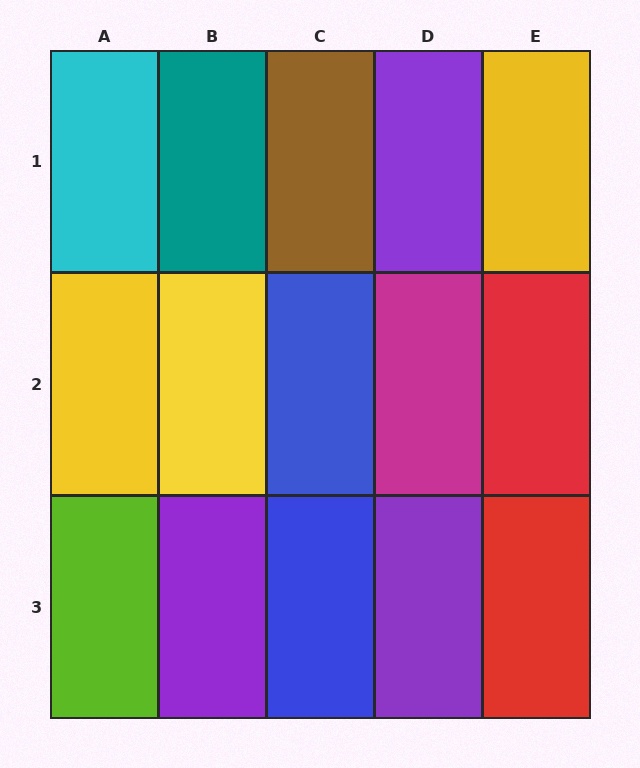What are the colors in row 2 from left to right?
Yellow, yellow, blue, magenta, red.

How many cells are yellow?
3 cells are yellow.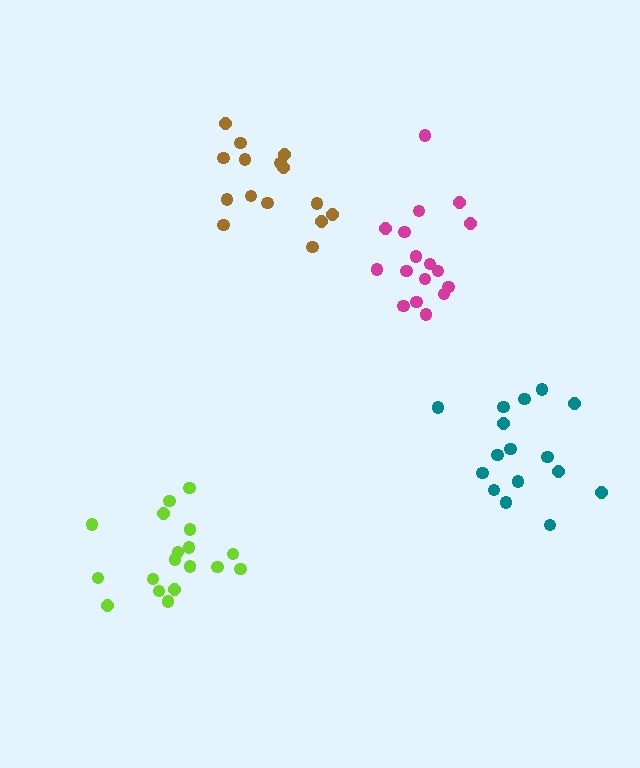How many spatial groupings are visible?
There are 4 spatial groupings.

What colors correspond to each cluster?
The clusters are colored: lime, magenta, teal, brown.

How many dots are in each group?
Group 1: 18 dots, Group 2: 17 dots, Group 3: 16 dots, Group 4: 16 dots (67 total).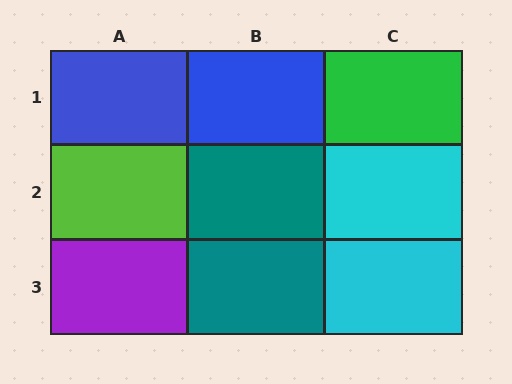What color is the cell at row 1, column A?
Blue.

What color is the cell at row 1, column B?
Blue.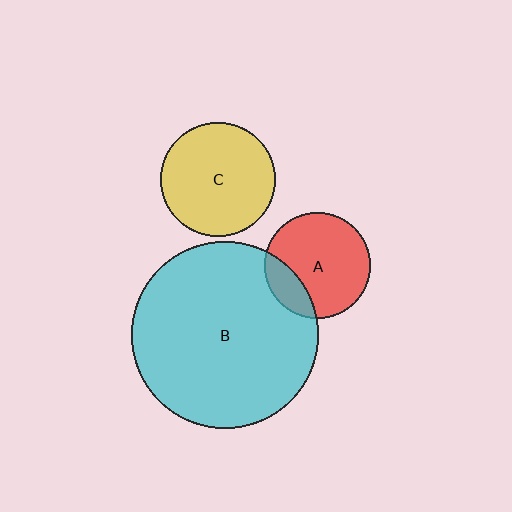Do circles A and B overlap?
Yes.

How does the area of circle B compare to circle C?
Approximately 2.7 times.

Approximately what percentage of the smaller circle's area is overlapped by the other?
Approximately 20%.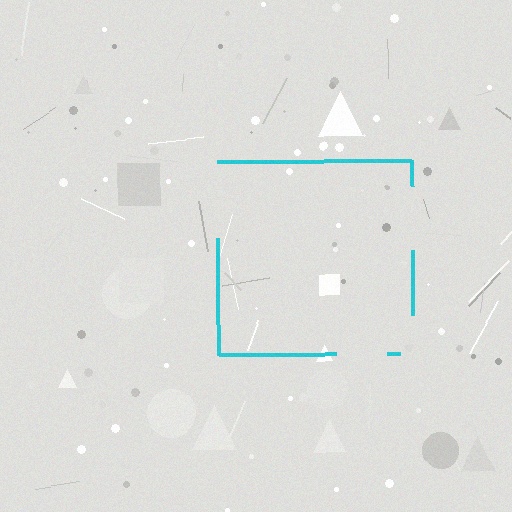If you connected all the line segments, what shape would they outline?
They would outline a square.